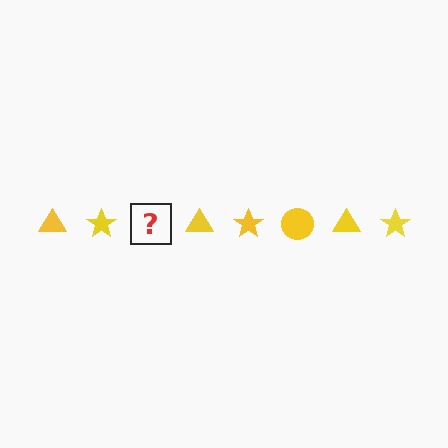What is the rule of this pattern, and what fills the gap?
The rule is that the pattern cycles through triangle, star, circle shapes in yellow. The gap should be filled with a yellow circle.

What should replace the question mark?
The question mark should be replaced with a yellow circle.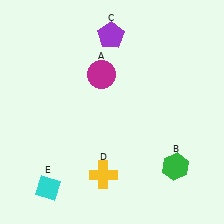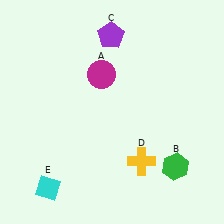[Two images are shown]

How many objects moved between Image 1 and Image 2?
1 object moved between the two images.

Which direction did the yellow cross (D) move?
The yellow cross (D) moved right.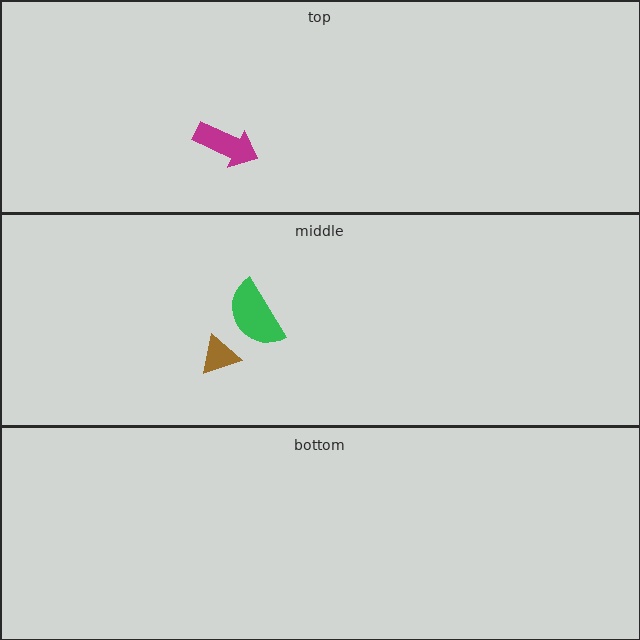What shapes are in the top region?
The magenta arrow.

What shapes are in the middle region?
The green semicircle, the brown triangle.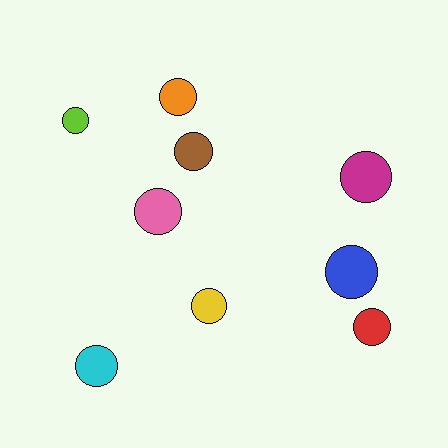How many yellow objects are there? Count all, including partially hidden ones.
There is 1 yellow object.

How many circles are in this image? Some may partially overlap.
There are 9 circles.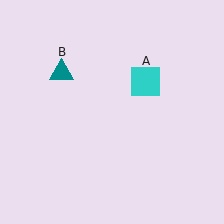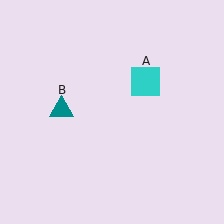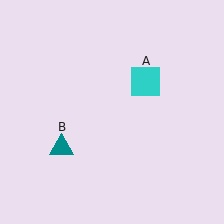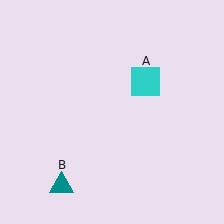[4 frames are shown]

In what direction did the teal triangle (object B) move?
The teal triangle (object B) moved down.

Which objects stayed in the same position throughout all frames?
Cyan square (object A) remained stationary.